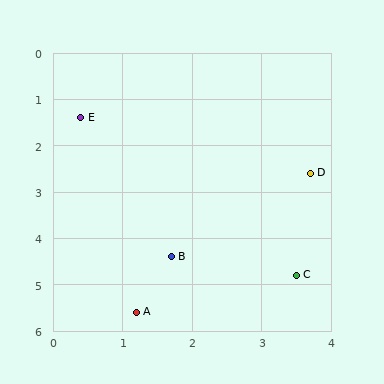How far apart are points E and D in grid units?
Points E and D are about 3.5 grid units apart.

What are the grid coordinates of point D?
Point D is at approximately (3.7, 2.6).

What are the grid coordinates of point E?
Point E is at approximately (0.4, 1.4).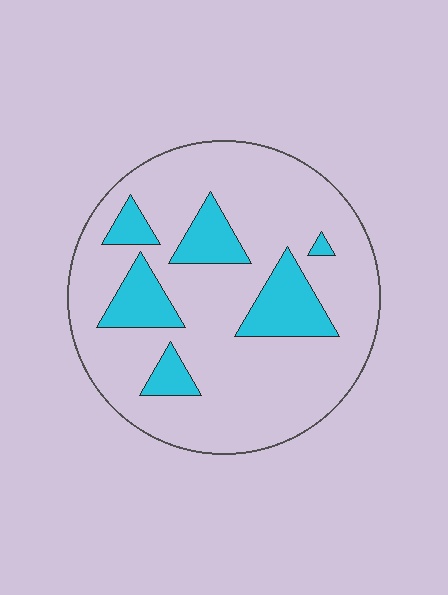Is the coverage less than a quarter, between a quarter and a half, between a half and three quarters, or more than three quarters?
Less than a quarter.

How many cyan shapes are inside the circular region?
6.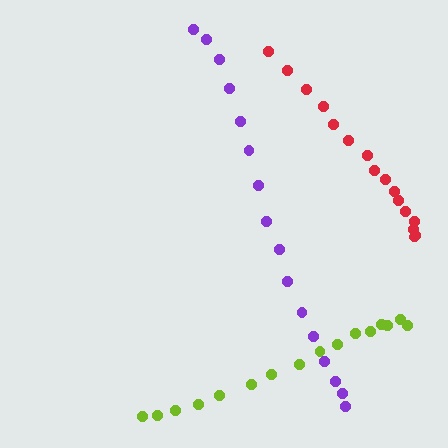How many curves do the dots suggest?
There are 3 distinct paths.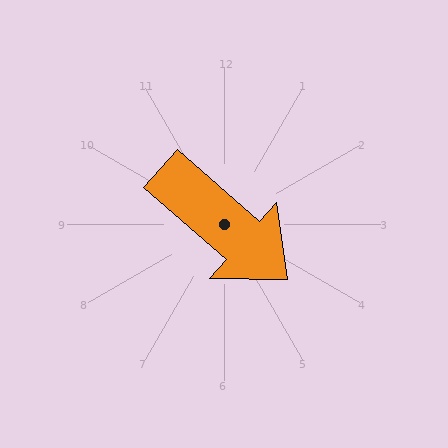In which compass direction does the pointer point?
Southeast.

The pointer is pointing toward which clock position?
Roughly 4 o'clock.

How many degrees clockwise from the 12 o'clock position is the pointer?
Approximately 131 degrees.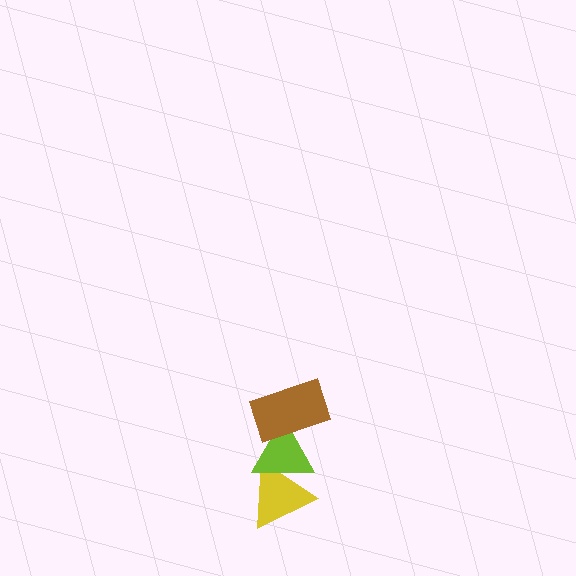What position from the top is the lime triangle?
The lime triangle is 2nd from the top.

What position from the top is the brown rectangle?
The brown rectangle is 1st from the top.